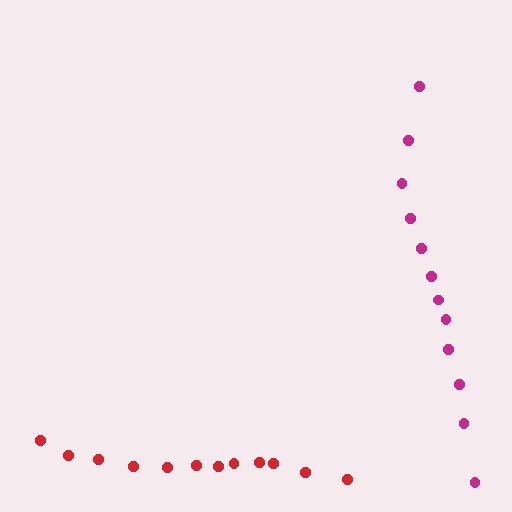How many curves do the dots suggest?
There are 2 distinct paths.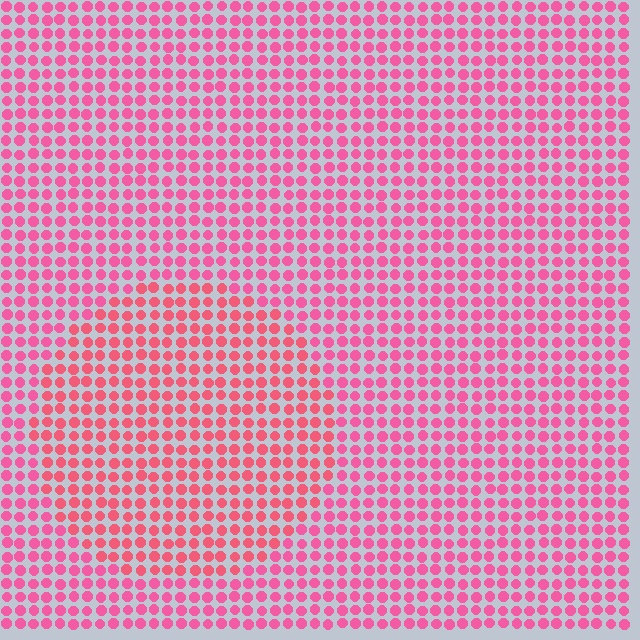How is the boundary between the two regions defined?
The boundary is defined purely by a slight shift in hue (about 18 degrees). Spacing, size, and orientation are identical on both sides.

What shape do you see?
I see a circle.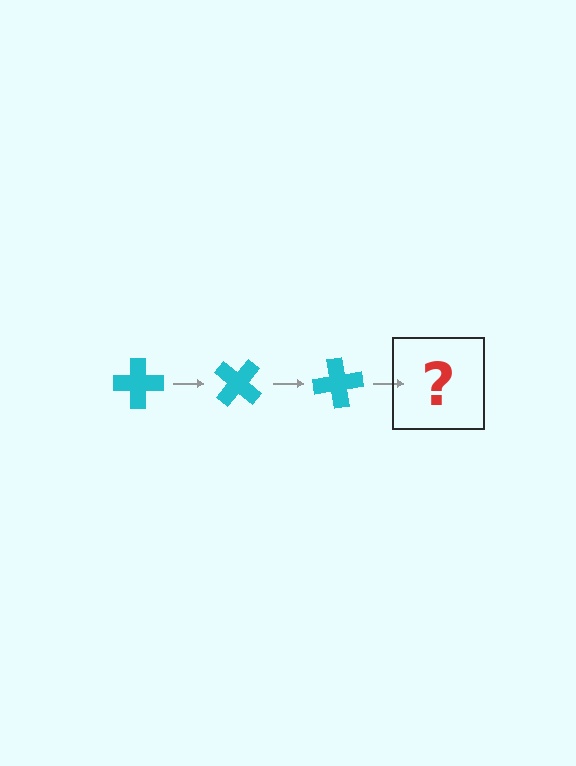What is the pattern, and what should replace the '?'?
The pattern is that the cross rotates 40 degrees each step. The '?' should be a cyan cross rotated 120 degrees.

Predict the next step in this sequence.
The next step is a cyan cross rotated 120 degrees.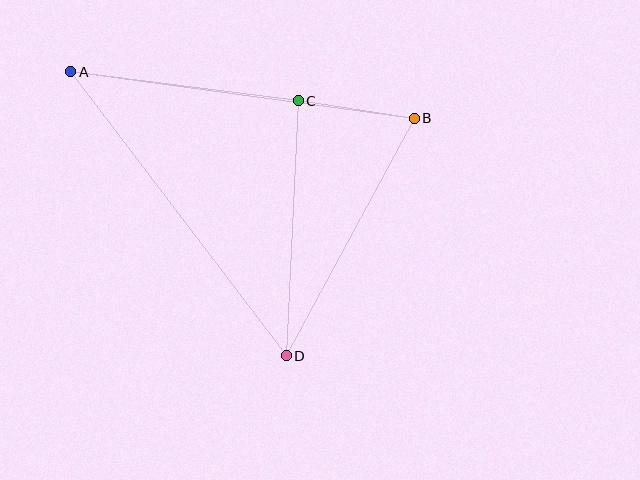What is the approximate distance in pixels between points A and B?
The distance between A and B is approximately 347 pixels.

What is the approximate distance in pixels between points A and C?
The distance between A and C is approximately 229 pixels.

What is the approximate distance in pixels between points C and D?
The distance between C and D is approximately 255 pixels.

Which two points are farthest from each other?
Points A and D are farthest from each other.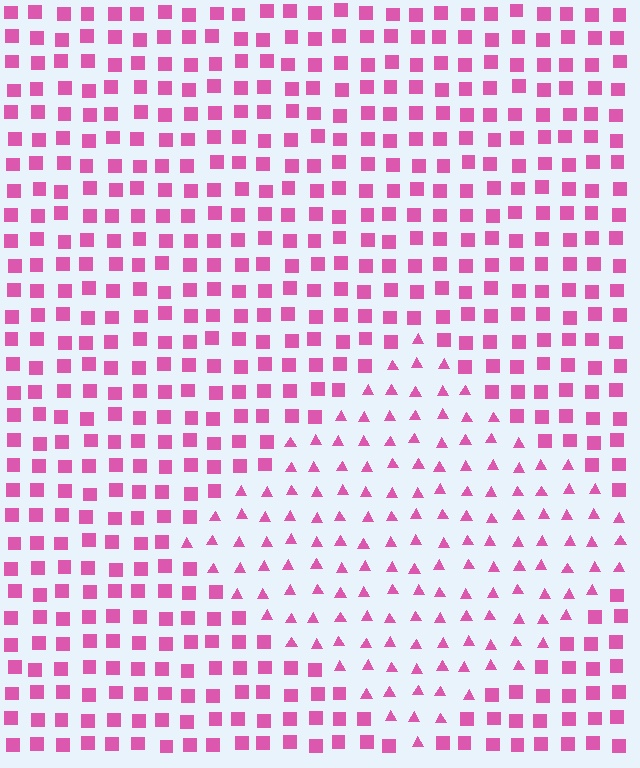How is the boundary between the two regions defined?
The boundary is defined by a change in element shape: triangles inside vs. squares outside. All elements share the same color and spacing.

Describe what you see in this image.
The image is filled with small pink elements arranged in a uniform grid. A diamond-shaped region contains triangles, while the surrounding area contains squares. The boundary is defined purely by the change in element shape.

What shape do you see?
I see a diamond.